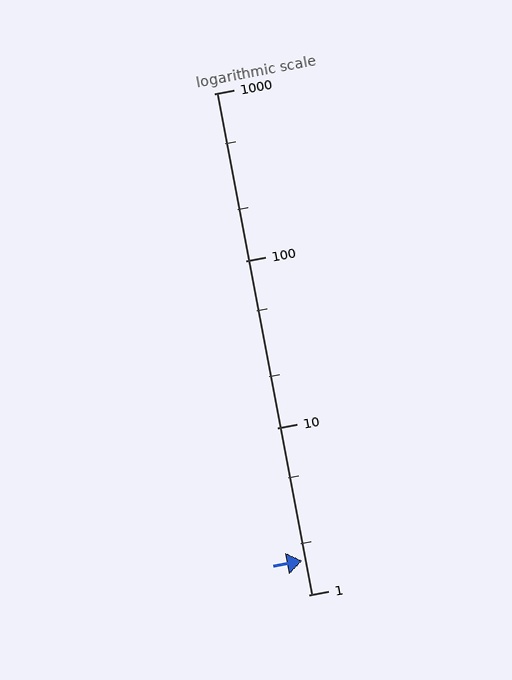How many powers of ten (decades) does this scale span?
The scale spans 3 decades, from 1 to 1000.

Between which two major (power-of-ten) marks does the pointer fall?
The pointer is between 1 and 10.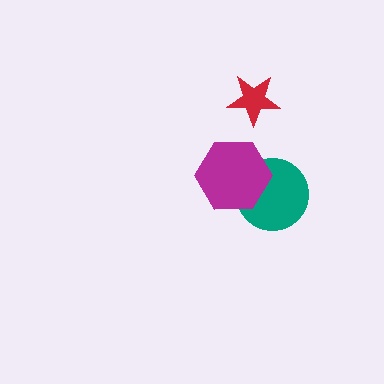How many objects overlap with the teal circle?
1 object overlaps with the teal circle.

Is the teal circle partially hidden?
Yes, it is partially covered by another shape.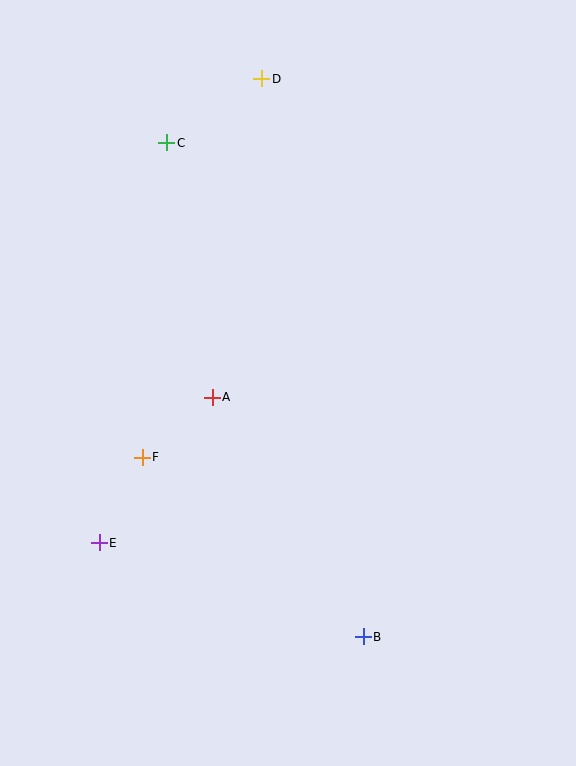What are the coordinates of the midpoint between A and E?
The midpoint between A and E is at (156, 470).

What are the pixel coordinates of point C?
Point C is at (167, 143).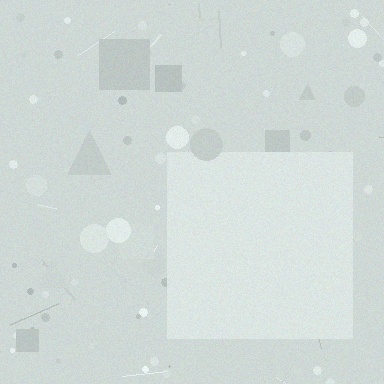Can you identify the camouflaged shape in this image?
The camouflaged shape is a square.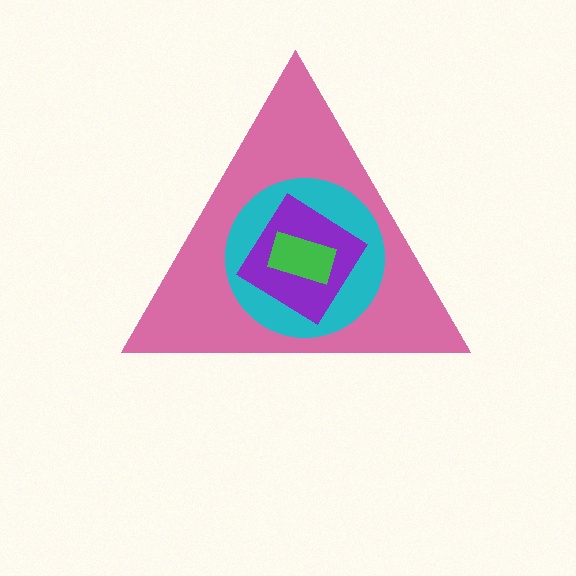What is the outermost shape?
The pink triangle.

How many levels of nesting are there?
4.